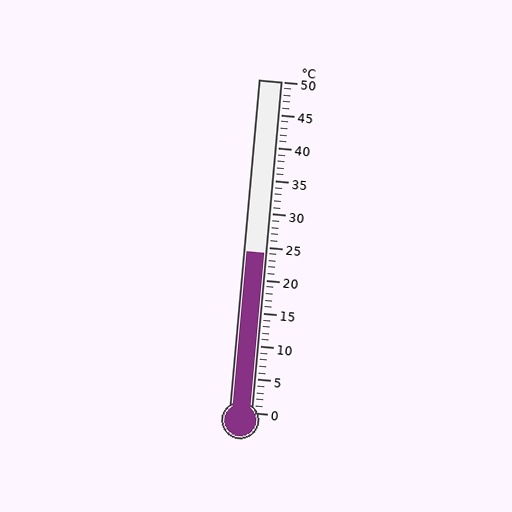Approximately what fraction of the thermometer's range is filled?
The thermometer is filled to approximately 50% of its range.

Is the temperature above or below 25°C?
The temperature is below 25°C.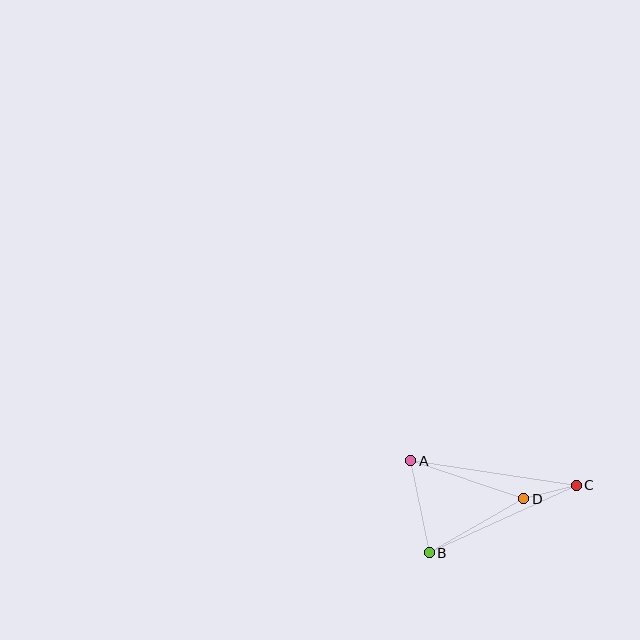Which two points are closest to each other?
Points C and D are closest to each other.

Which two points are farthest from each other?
Points A and C are farthest from each other.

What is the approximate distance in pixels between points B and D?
The distance between B and D is approximately 109 pixels.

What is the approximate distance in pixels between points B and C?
The distance between B and C is approximately 162 pixels.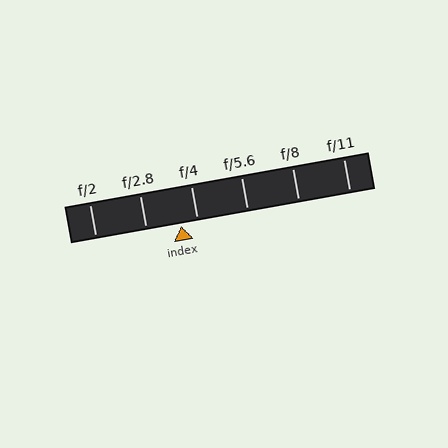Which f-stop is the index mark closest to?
The index mark is closest to f/4.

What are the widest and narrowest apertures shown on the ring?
The widest aperture shown is f/2 and the narrowest is f/11.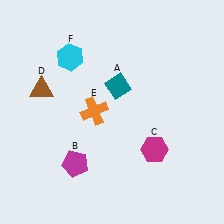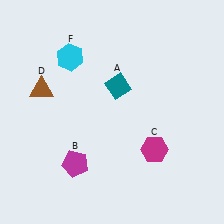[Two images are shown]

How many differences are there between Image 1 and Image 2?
There is 1 difference between the two images.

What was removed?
The orange cross (E) was removed in Image 2.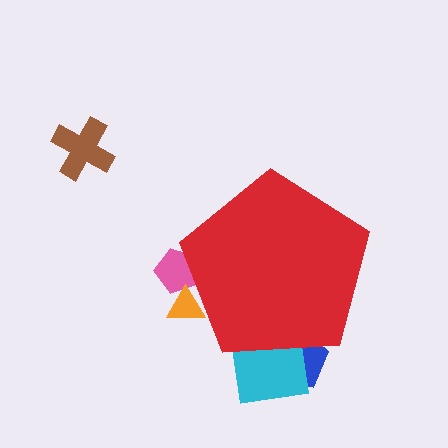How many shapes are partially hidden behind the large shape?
5 shapes are partially hidden.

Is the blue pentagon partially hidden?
Yes, the blue pentagon is partially hidden behind the red pentagon.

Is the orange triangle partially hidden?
Yes, the orange triangle is partially hidden behind the red pentagon.